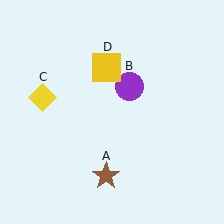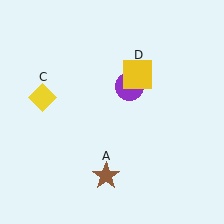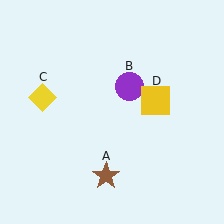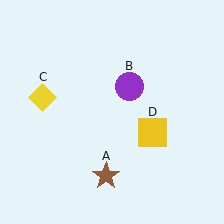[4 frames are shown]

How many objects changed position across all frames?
1 object changed position: yellow square (object D).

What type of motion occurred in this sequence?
The yellow square (object D) rotated clockwise around the center of the scene.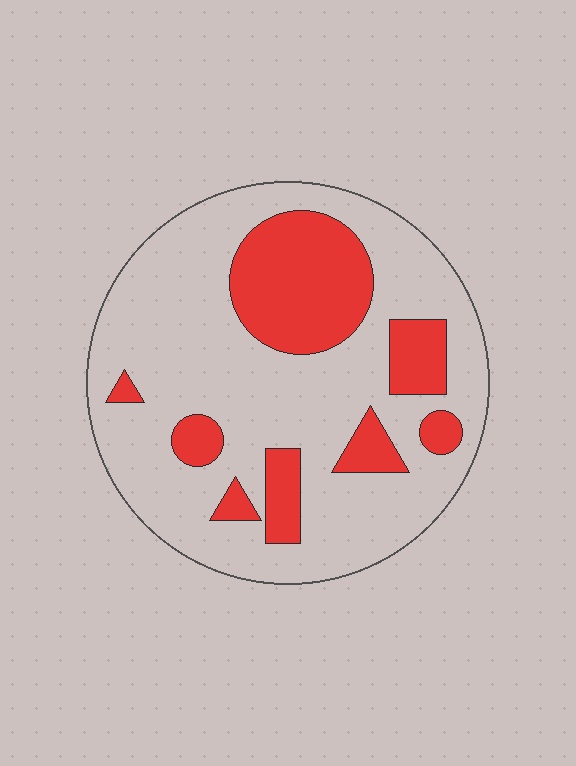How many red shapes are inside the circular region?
8.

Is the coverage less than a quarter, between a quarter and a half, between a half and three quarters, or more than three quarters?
Between a quarter and a half.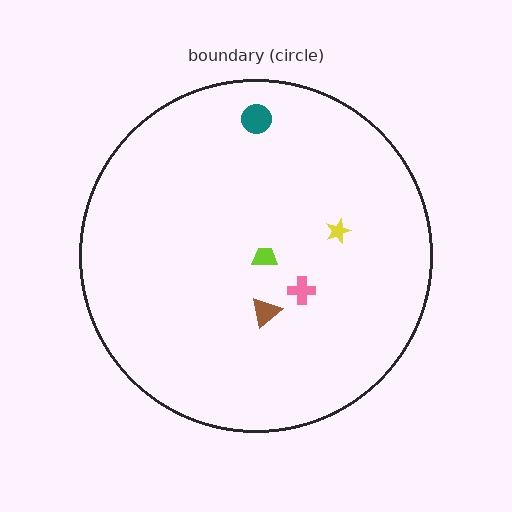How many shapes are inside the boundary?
5 inside, 0 outside.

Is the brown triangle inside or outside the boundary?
Inside.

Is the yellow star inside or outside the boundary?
Inside.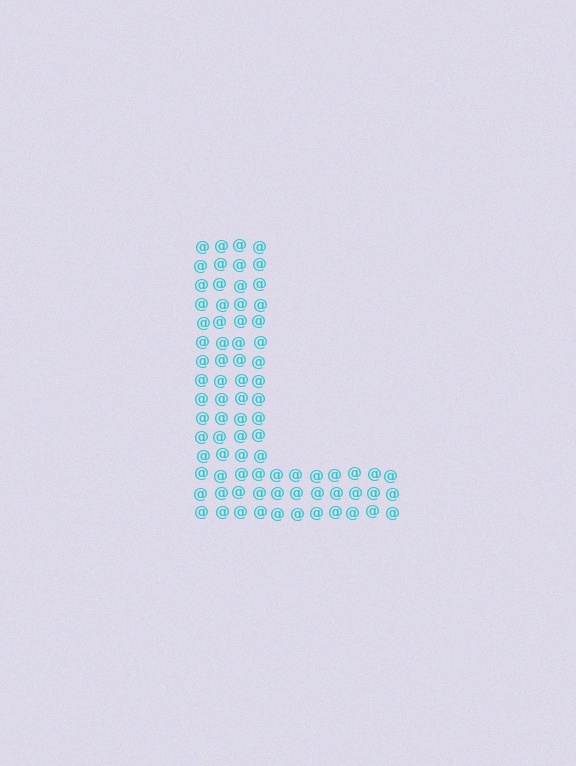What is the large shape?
The large shape is the letter L.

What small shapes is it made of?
It is made of small at signs.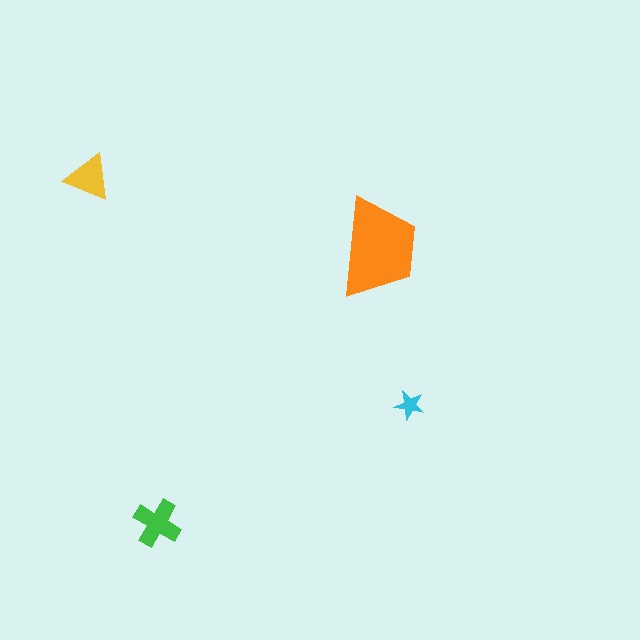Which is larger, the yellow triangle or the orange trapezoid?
The orange trapezoid.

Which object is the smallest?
The cyan star.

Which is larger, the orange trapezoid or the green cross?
The orange trapezoid.